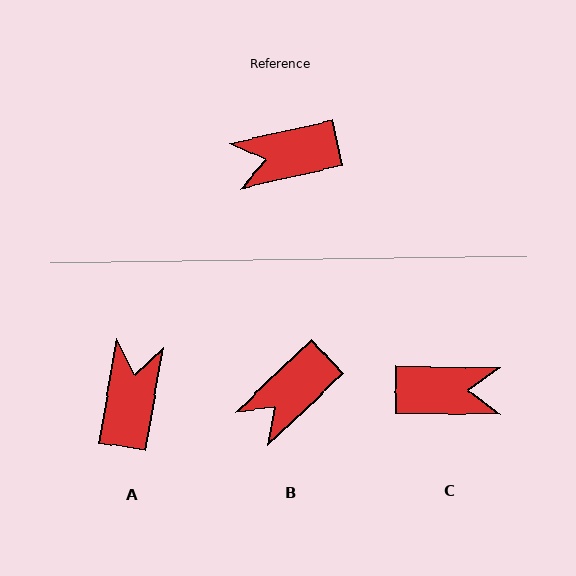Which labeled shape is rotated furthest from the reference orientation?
C, about 167 degrees away.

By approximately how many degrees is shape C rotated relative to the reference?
Approximately 167 degrees counter-clockwise.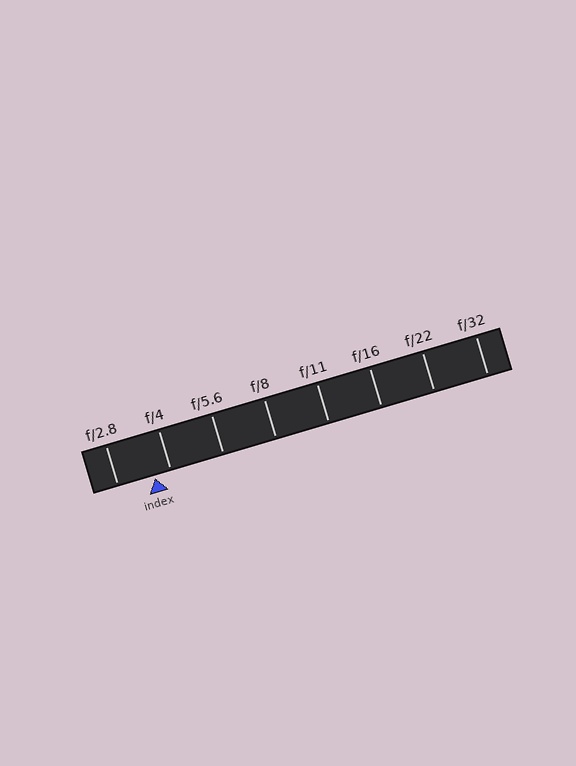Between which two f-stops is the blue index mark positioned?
The index mark is between f/2.8 and f/4.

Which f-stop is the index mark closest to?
The index mark is closest to f/4.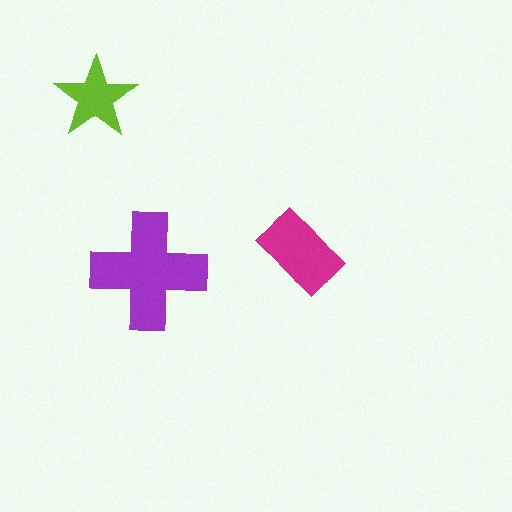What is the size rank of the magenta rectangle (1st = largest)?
2nd.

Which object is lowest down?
The purple cross is bottommost.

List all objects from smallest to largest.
The lime star, the magenta rectangle, the purple cross.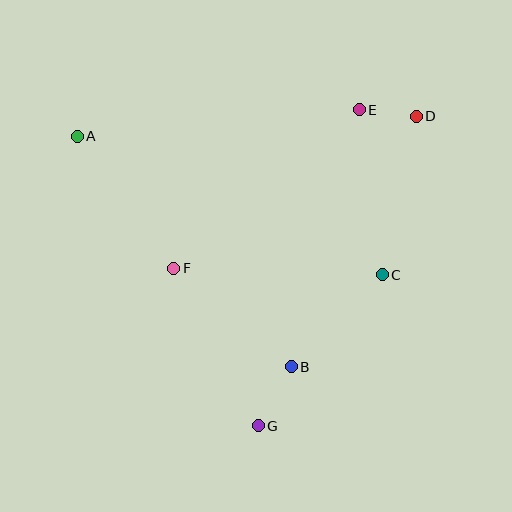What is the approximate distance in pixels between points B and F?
The distance between B and F is approximately 153 pixels.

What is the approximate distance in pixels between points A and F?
The distance between A and F is approximately 164 pixels.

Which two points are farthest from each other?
Points D and G are farthest from each other.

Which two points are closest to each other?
Points D and E are closest to each other.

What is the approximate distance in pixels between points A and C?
The distance between A and C is approximately 335 pixels.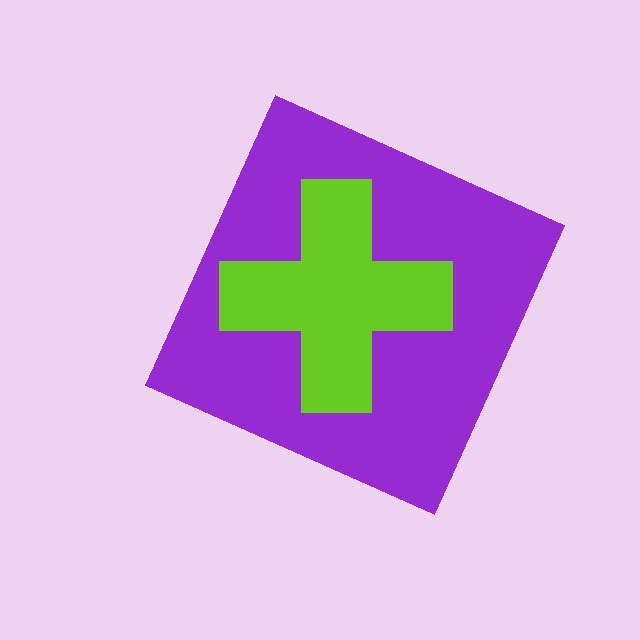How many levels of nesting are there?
2.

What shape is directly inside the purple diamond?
The lime cross.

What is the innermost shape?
The lime cross.